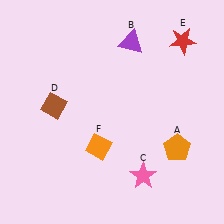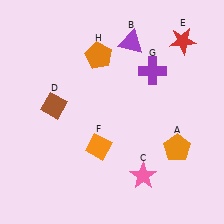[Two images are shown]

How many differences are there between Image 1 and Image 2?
There are 2 differences between the two images.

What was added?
A purple cross (G), an orange pentagon (H) were added in Image 2.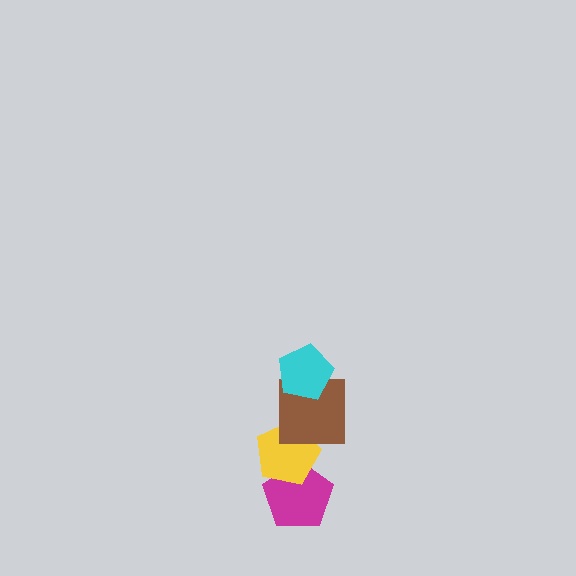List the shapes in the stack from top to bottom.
From top to bottom: the cyan pentagon, the brown square, the yellow pentagon, the magenta pentagon.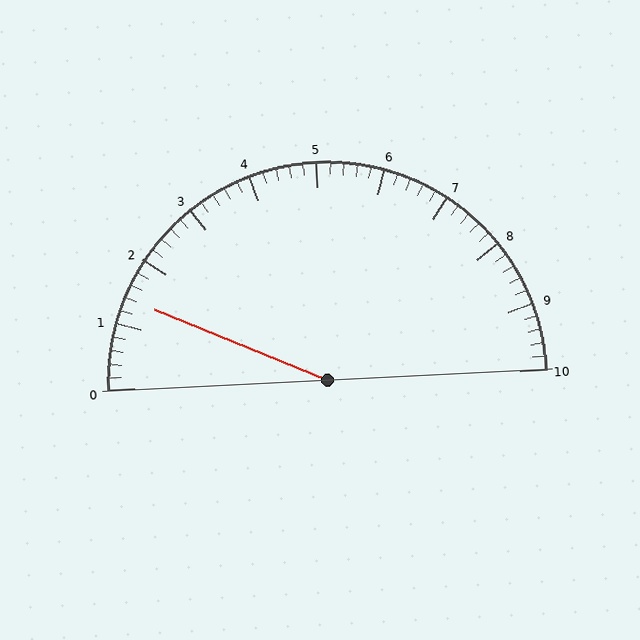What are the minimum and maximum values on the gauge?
The gauge ranges from 0 to 10.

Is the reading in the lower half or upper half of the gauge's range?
The reading is in the lower half of the range (0 to 10).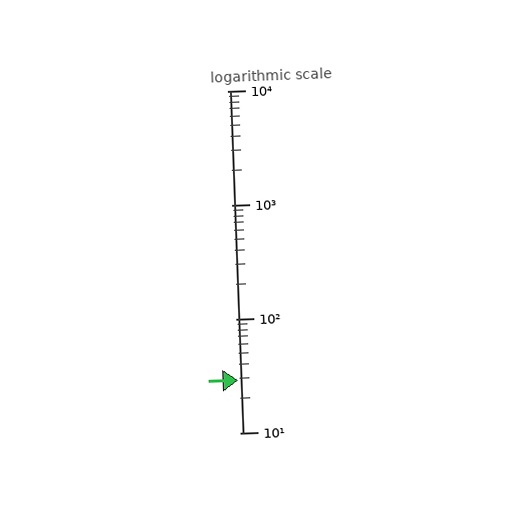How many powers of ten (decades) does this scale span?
The scale spans 3 decades, from 10 to 10000.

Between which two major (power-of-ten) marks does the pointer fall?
The pointer is between 10 and 100.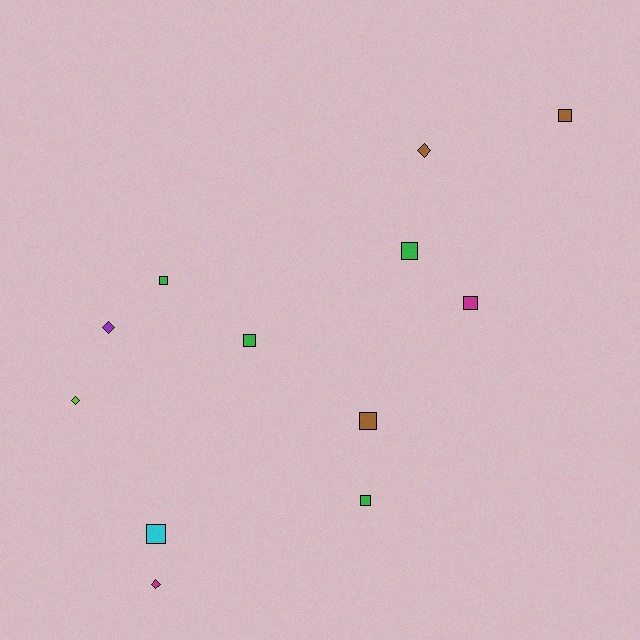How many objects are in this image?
There are 12 objects.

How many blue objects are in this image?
There are no blue objects.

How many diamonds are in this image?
There are 4 diamonds.